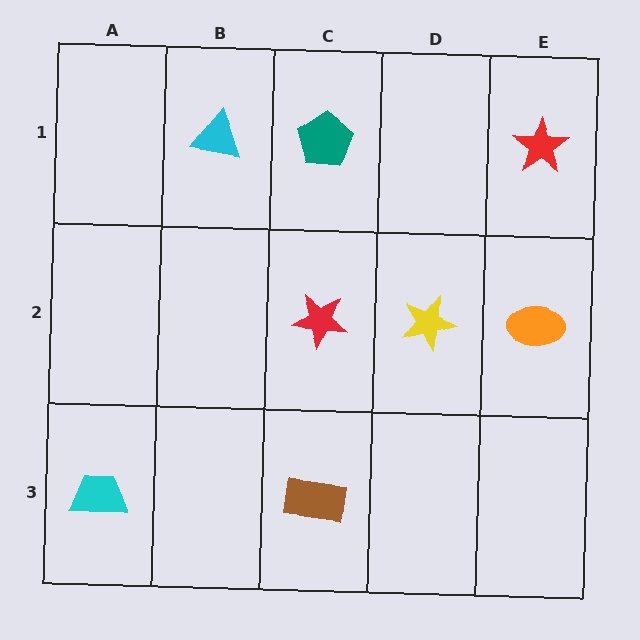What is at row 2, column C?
A red star.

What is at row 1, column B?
A cyan triangle.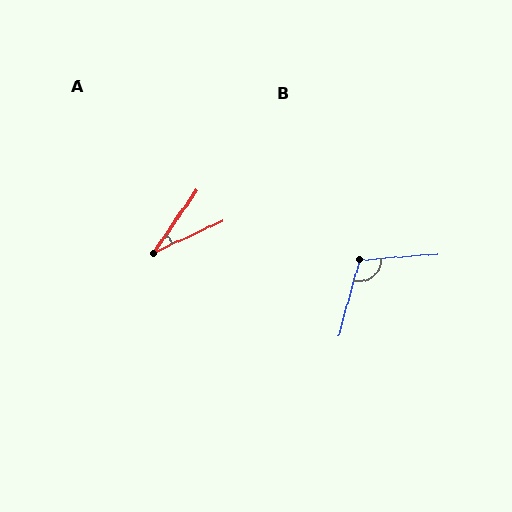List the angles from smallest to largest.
A (30°), B (109°).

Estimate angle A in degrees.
Approximately 30 degrees.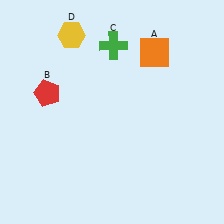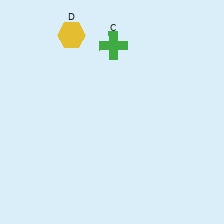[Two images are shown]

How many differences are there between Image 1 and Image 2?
There are 2 differences between the two images.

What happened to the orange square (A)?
The orange square (A) was removed in Image 2. It was in the top-right area of Image 1.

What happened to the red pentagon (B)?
The red pentagon (B) was removed in Image 2. It was in the top-left area of Image 1.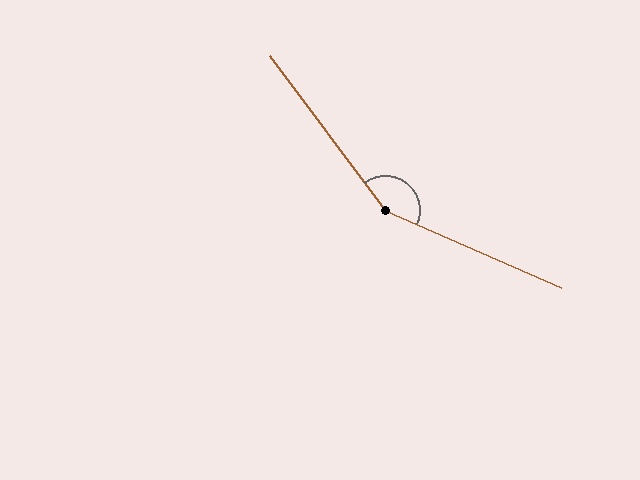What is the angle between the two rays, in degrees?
Approximately 150 degrees.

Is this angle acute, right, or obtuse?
It is obtuse.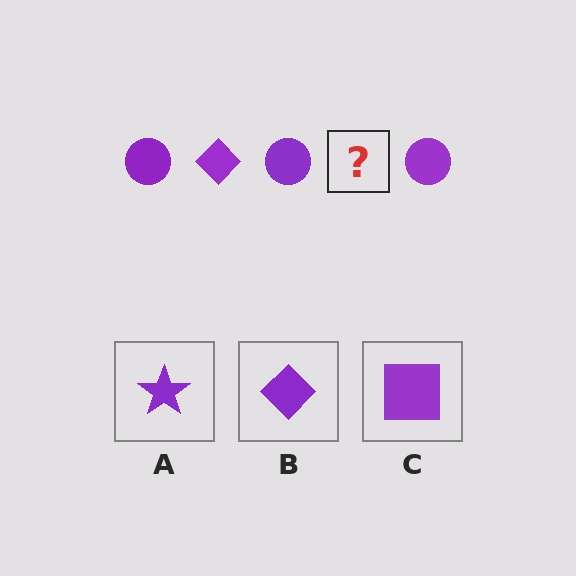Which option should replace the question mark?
Option B.